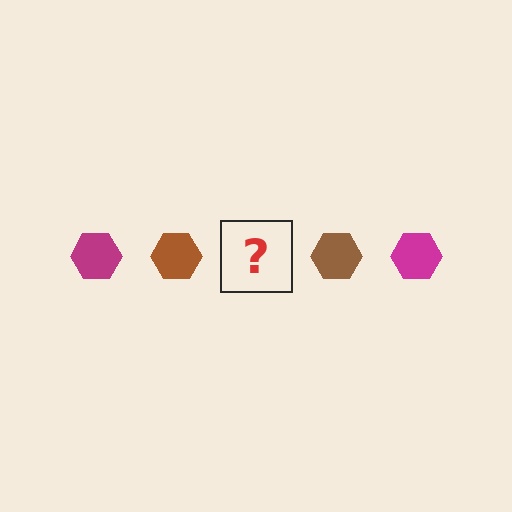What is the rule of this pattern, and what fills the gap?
The rule is that the pattern cycles through magenta, brown hexagons. The gap should be filled with a magenta hexagon.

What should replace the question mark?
The question mark should be replaced with a magenta hexagon.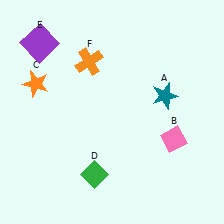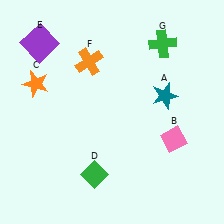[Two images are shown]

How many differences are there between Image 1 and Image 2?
There is 1 difference between the two images.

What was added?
A green cross (G) was added in Image 2.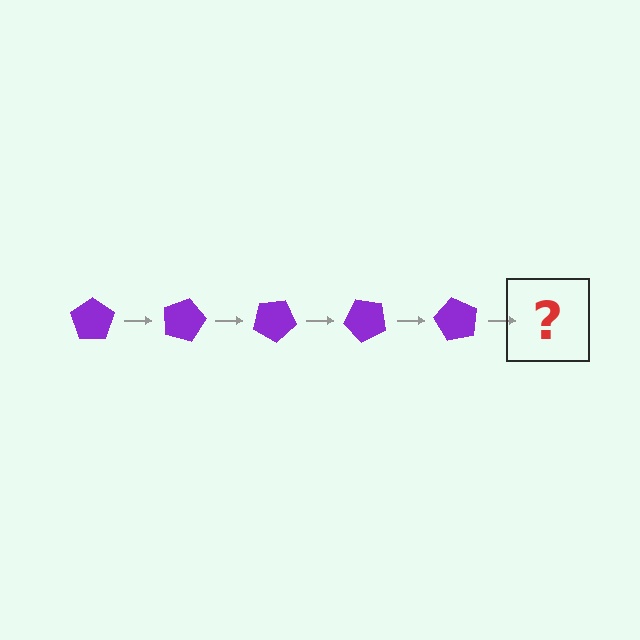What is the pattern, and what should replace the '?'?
The pattern is that the pentagon rotates 15 degrees each step. The '?' should be a purple pentagon rotated 75 degrees.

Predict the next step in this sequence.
The next step is a purple pentagon rotated 75 degrees.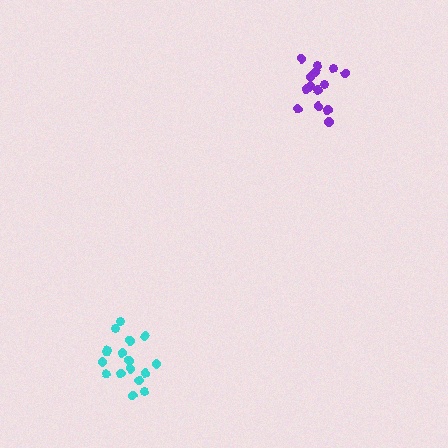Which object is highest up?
The purple cluster is topmost.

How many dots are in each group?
Group 1: 17 dots, Group 2: 15 dots (32 total).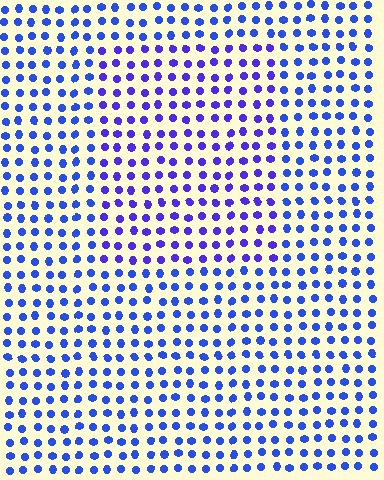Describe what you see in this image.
The image is filled with small blue elements in a uniform arrangement. A rectangle-shaped region is visible where the elements are tinted to a slightly different hue, forming a subtle color boundary.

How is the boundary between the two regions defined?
The boundary is defined purely by a slight shift in hue (about 25 degrees). Spacing, size, and orientation are identical on both sides.